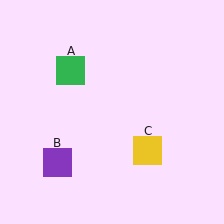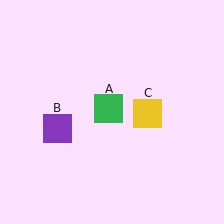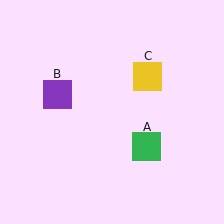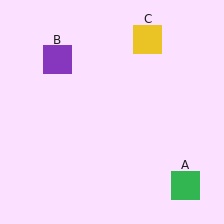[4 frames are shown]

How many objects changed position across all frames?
3 objects changed position: green square (object A), purple square (object B), yellow square (object C).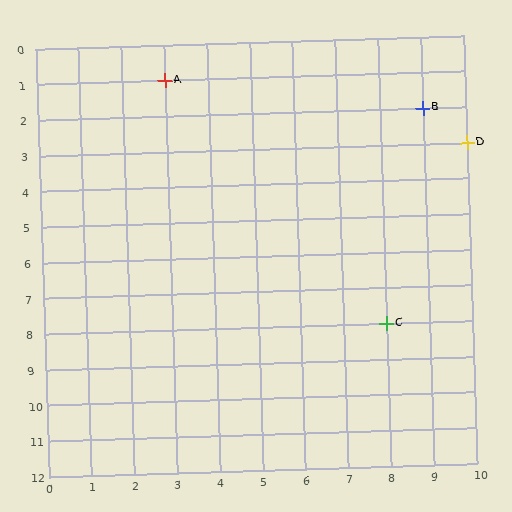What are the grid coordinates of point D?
Point D is at grid coordinates (10, 3).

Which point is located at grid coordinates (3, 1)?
Point A is at (3, 1).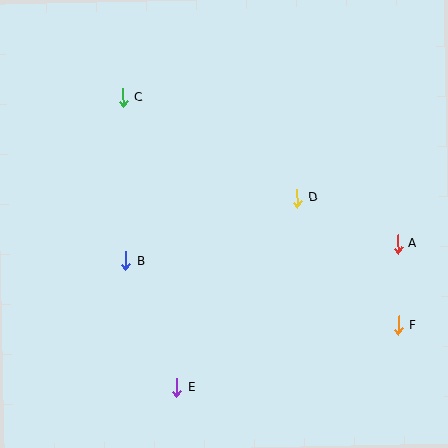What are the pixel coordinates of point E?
Point E is at (177, 387).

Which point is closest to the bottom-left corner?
Point E is closest to the bottom-left corner.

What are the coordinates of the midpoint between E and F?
The midpoint between E and F is at (288, 356).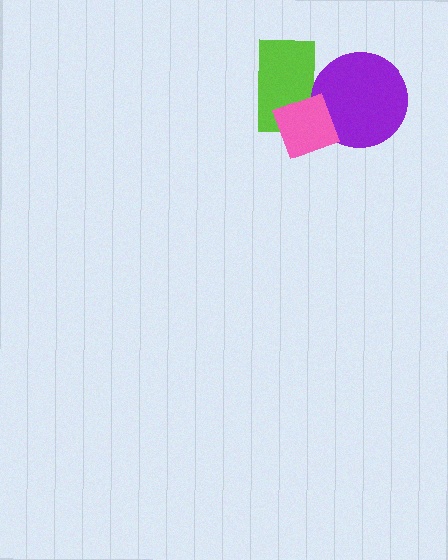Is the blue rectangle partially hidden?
Yes, it is partially covered by another shape.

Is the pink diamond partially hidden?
No, no other shape covers it.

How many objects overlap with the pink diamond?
3 objects overlap with the pink diamond.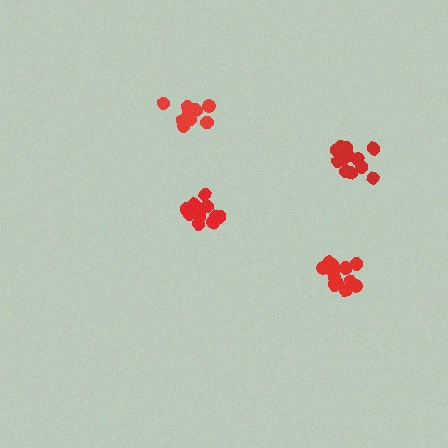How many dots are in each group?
Group 1: 13 dots, Group 2: 12 dots, Group 3: 13 dots, Group 4: 10 dots (48 total).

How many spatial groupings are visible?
There are 4 spatial groupings.